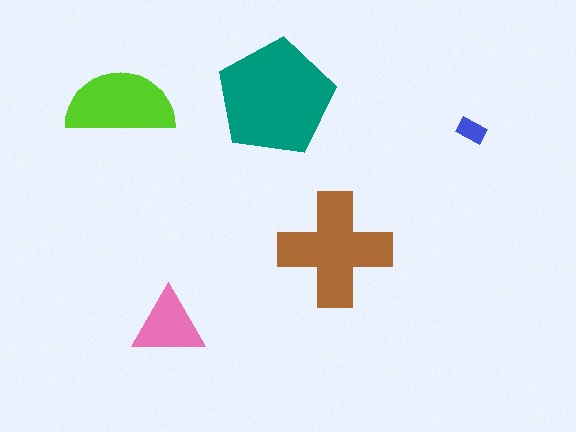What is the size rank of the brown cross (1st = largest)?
2nd.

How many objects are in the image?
There are 5 objects in the image.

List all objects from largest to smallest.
The teal pentagon, the brown cross, the lime semicircle, the pink triangle, the blue rectangle.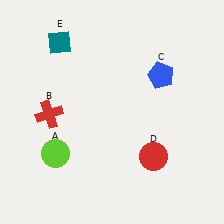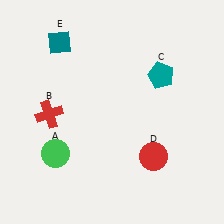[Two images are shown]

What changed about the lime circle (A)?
In Image 1, A is lime. In Image 2, it changed to green.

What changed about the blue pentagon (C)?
In Image 1, C is blue. In Image 2, it changed to teal.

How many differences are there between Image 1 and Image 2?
There are 2 differences between the two images.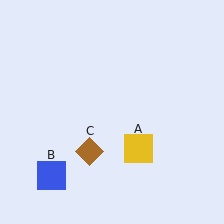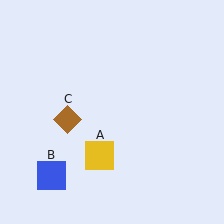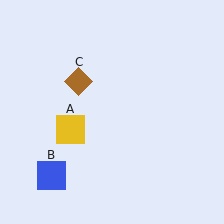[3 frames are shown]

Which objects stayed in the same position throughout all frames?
Blue square (object B) remained stationary.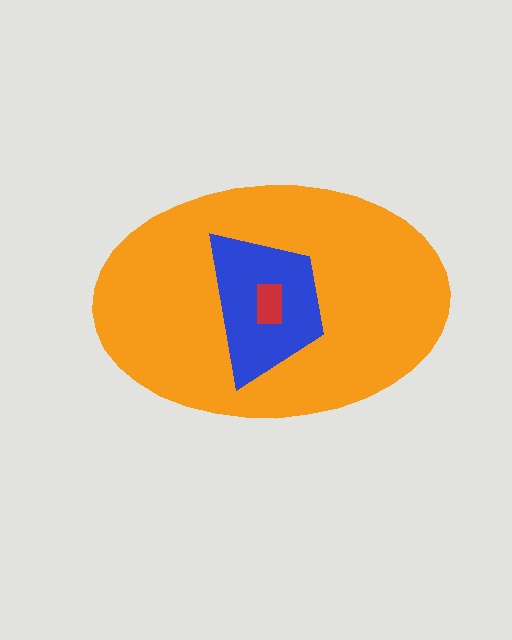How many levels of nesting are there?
3.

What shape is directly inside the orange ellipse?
The blue trapezoid.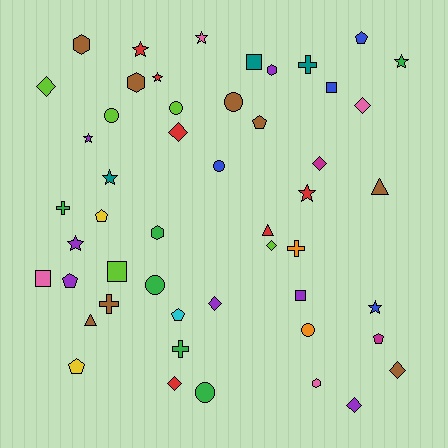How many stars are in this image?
There are 9 stars.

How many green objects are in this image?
There are 6 green objects.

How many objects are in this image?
There are 50 objects.